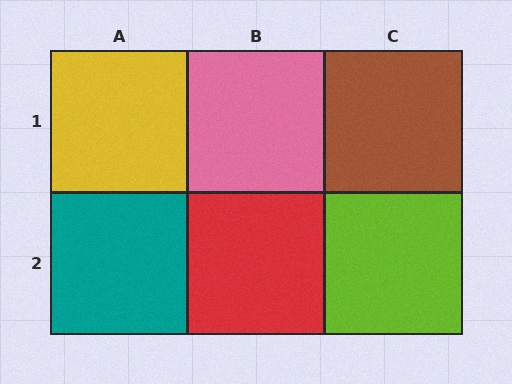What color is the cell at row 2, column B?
Red.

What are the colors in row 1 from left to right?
Yellow, pink, brown.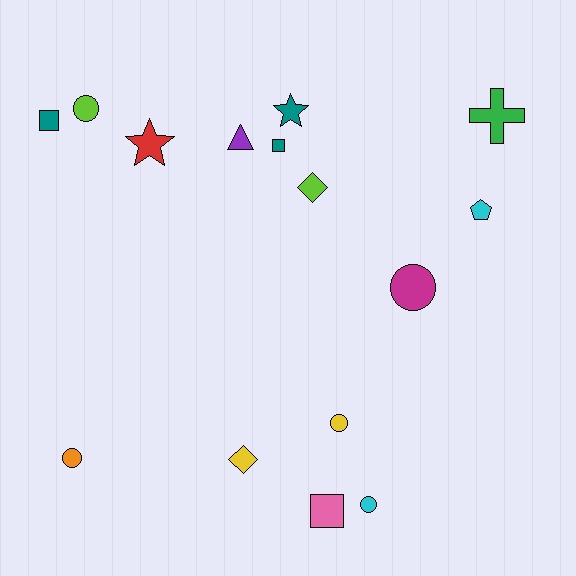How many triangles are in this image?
There is 1 triangle.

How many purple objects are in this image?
There is 1 purple object.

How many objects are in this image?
There are 15 objects.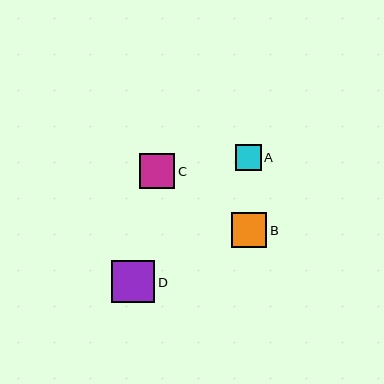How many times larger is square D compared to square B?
Square D is approximately 1.2 times the size of square B.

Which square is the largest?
Square D is the largest with a size of approximately 43 pixels.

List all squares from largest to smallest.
From largest to smallest: D, B, C, A.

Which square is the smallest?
Square A is the smallest with a size of approximately 26 pixels.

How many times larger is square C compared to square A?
Square C is approximately 1.4 times the size of square A.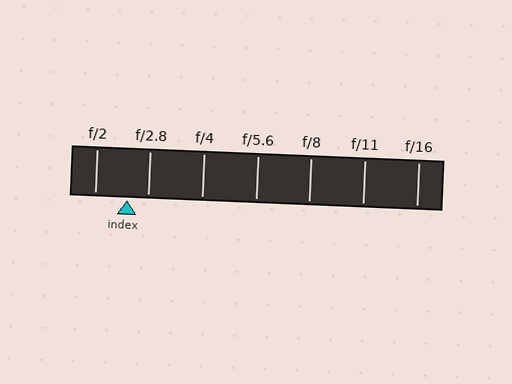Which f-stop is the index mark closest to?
The index mark is closest to f/2.8.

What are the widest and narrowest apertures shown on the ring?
The widest aperture shown is f/2 and the narrowest is f/16.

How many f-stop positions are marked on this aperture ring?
There are 7 f-stop positions marked.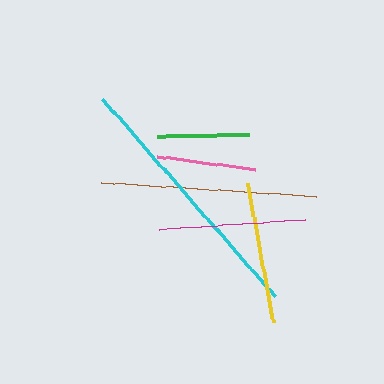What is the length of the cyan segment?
The cyan segment is approximately 262 pixels long.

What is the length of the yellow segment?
The yellow segment is approximately 142 pixels long.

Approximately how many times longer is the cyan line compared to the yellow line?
The cyan line is approximately 1.9 times the length of the yellow line.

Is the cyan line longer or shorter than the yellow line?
The cyan line is longer than the yellow line.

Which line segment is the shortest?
The green line is the shortest at approximately 92 pixels.